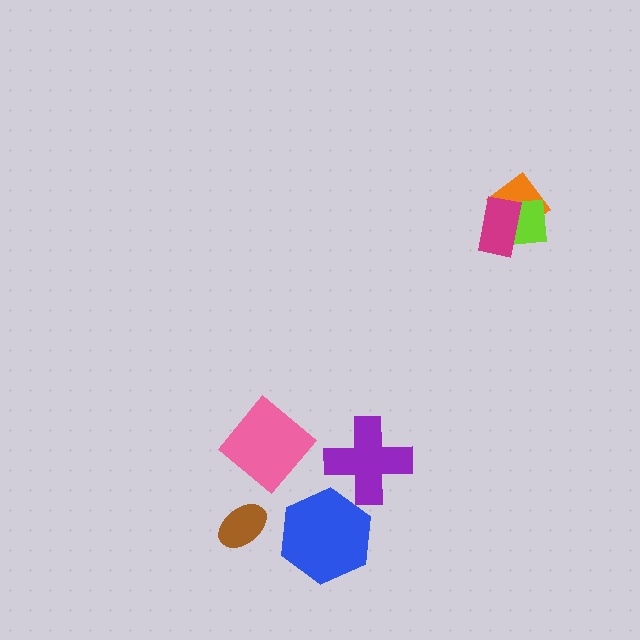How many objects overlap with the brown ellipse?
0 objects overlap with the brown ellipse.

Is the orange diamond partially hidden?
Yes, it is partially covered by another shape.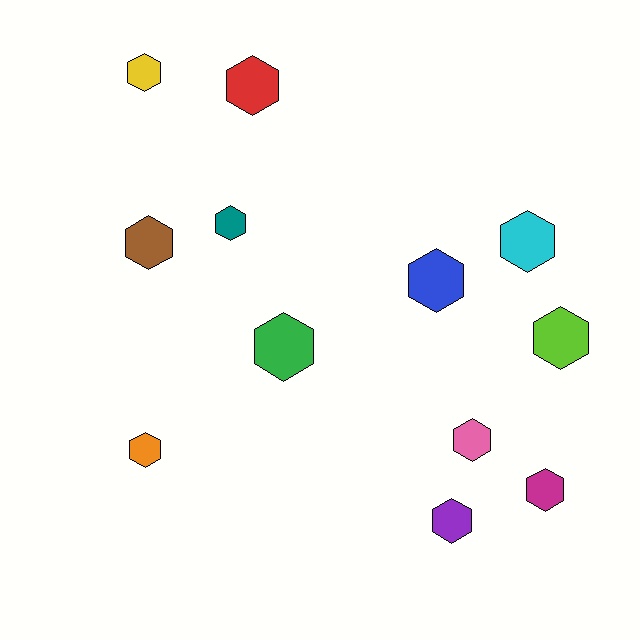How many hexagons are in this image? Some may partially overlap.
There are 12 hexagons.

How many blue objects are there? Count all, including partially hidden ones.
There is 1 blue object.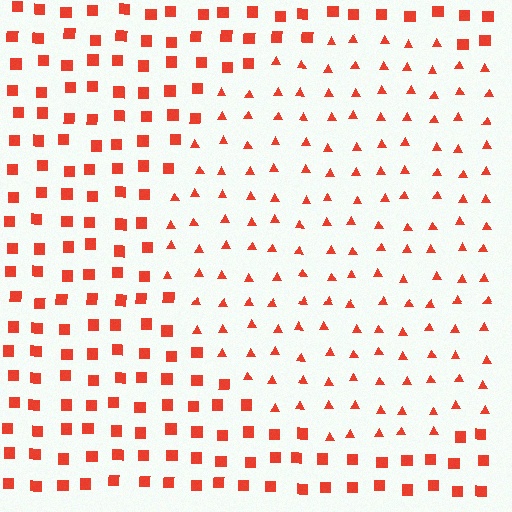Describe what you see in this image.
The image is filled with small red elements arranged in a uniform grid. A circle-shaped region contains triangles, while the surrounding area contains squares. The boundary is defined purely by the change in element shape.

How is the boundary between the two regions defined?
The boundary is defined by a change in element shape: triangles inside vs. squares outside. All elements share the same color and spacing.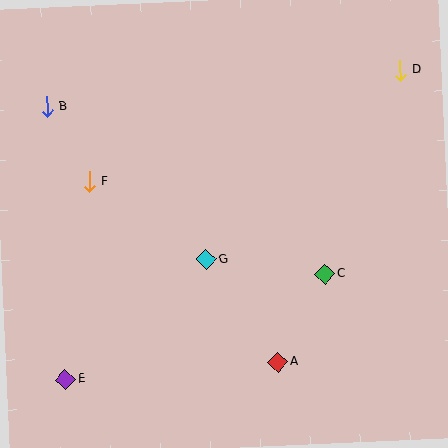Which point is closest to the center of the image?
Point G at (206, 259) is closest to the center.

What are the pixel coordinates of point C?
Point C is at (325, 274).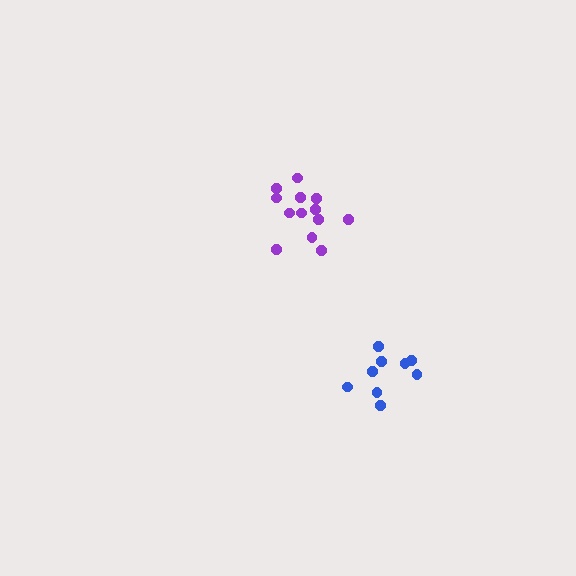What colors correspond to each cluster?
The clusters are colored: purple, blue.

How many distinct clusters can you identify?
There are 2 distinct clusters.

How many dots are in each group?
Group 1: 13 dots, Group 2: 9 dots (22 total).